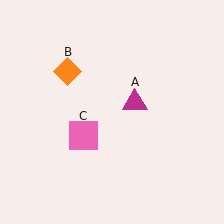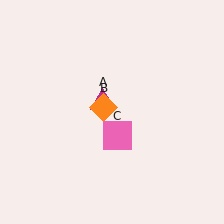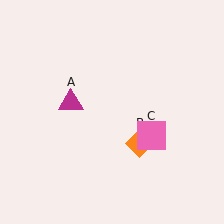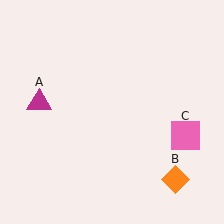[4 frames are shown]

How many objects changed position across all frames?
3 objects changed position: magenta triangle (object A), orange diamond (object B), pink square (object C).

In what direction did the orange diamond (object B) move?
The orange diamond (object B) moved down and to the right.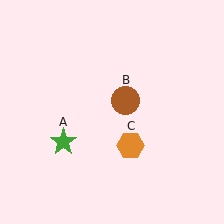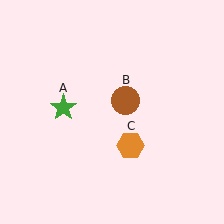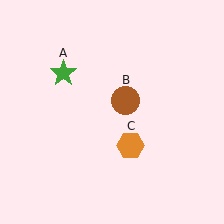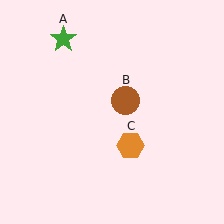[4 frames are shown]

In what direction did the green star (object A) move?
The green star (object A) moved up.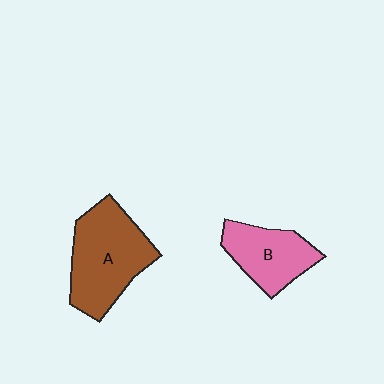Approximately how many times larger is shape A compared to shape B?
Approximately 1.5 times.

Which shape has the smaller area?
Shape B (pink).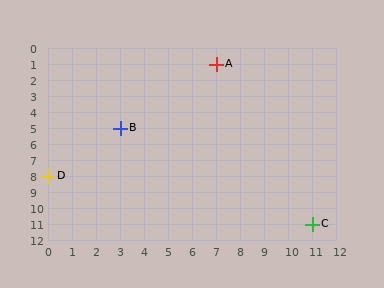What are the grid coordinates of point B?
Point B is at grid coordinates (3, 5).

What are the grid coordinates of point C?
Point C is at grid coordinates (11, 11).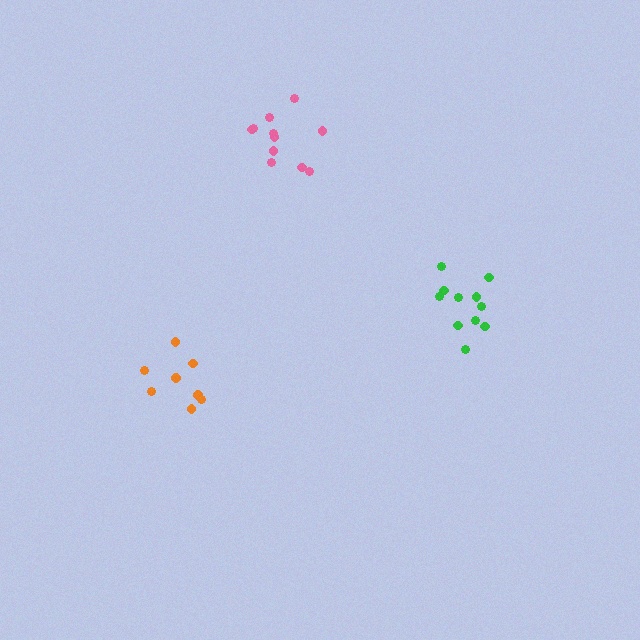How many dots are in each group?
Group 1: 8 dots, Group 2: 11 dots, Group 3: 11 dots (30 total).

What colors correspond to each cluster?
The clusters are colored: orange, pink, green.